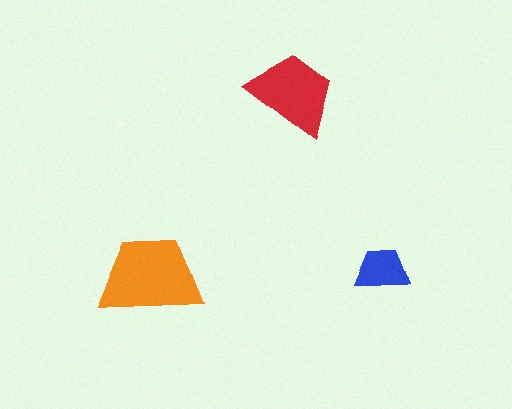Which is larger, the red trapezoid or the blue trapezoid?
The red one.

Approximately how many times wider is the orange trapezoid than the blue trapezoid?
About 2 times wider.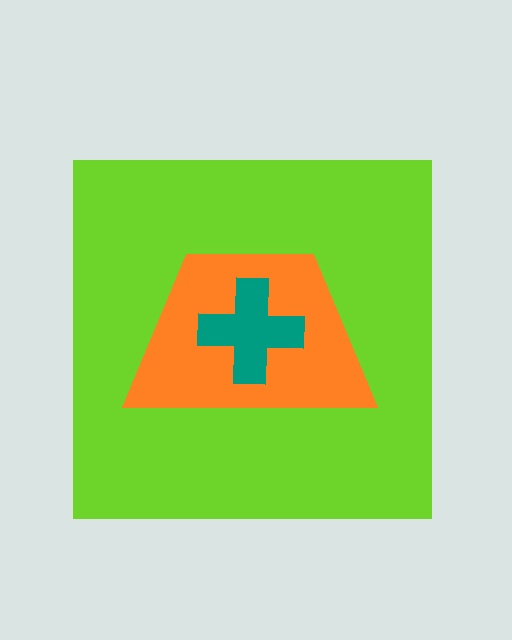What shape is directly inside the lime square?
The orange trapezoid.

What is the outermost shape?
The lime square.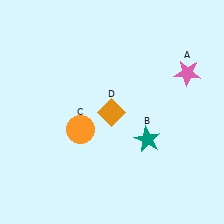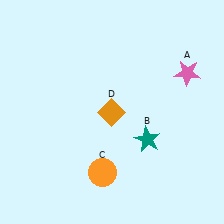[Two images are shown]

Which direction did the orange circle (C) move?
The orange circle (C) moved down.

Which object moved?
The orange circle (C) moved down.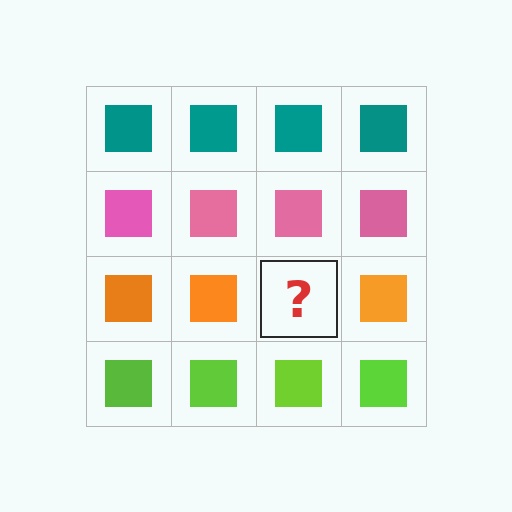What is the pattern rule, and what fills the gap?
The rule is that each row has a consistent color. The gap should be filled with an orange square.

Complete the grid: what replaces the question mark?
The question mark should be replaced with an orange square.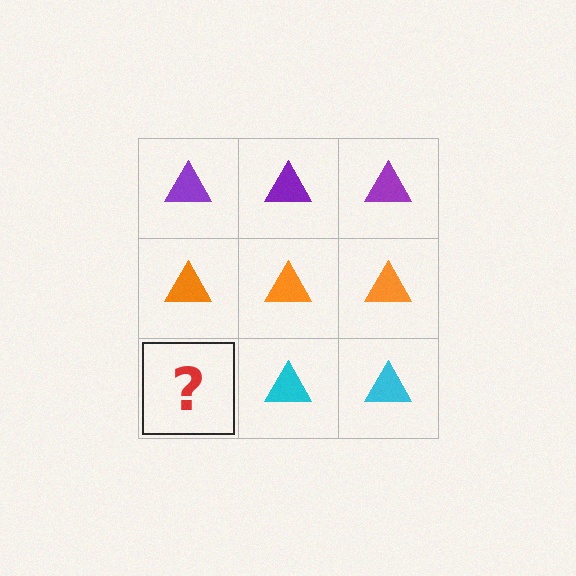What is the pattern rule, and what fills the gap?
The rule is that each row has a consistent color. The gap should be filled with a cyan triangle.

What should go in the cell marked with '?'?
The missing cell should contain a cyan triangle.